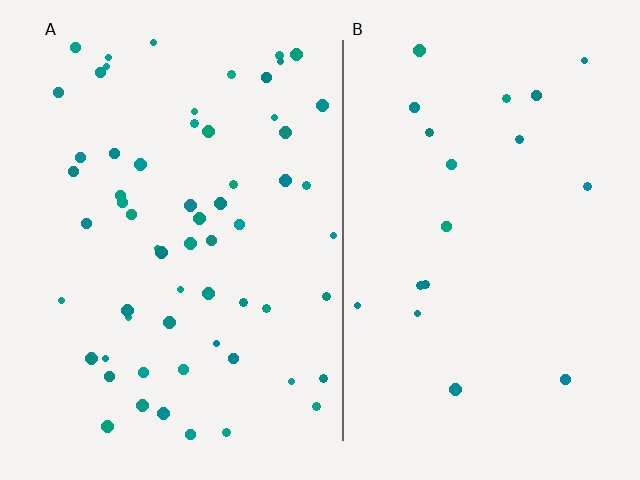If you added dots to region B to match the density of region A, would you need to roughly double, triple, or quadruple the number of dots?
Approximately triple.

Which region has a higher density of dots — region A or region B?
A (the left).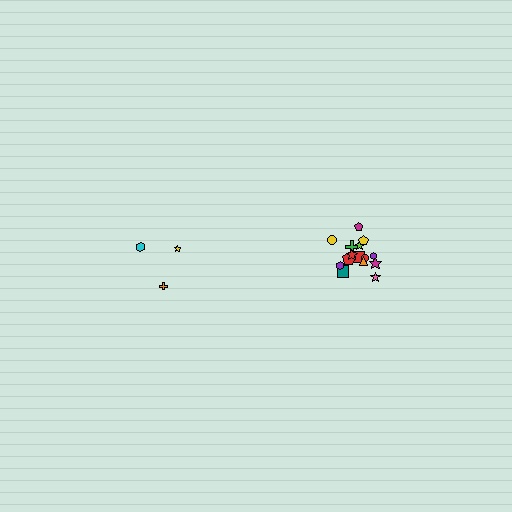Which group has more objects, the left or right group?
The right group.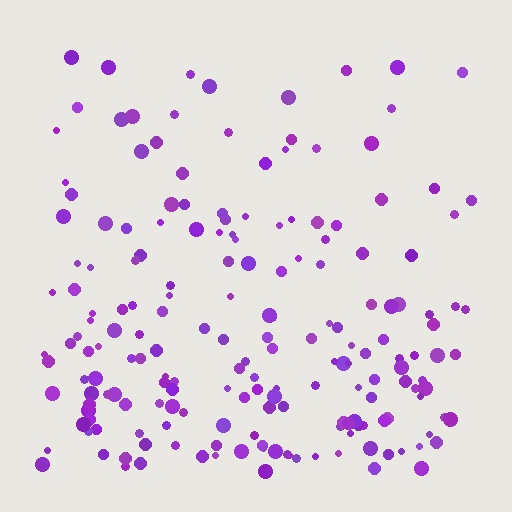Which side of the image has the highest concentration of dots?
The bottom.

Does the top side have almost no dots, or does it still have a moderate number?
Still a moderate number, just noticeably fewer than the bottom.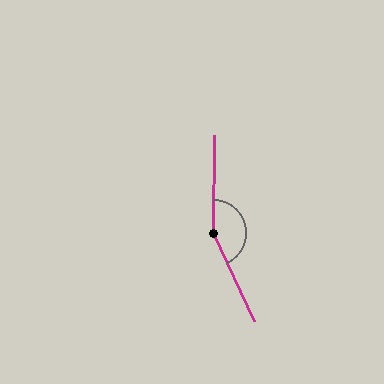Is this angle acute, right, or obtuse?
It is obtuse.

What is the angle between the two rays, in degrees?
Approximately 155 degrees.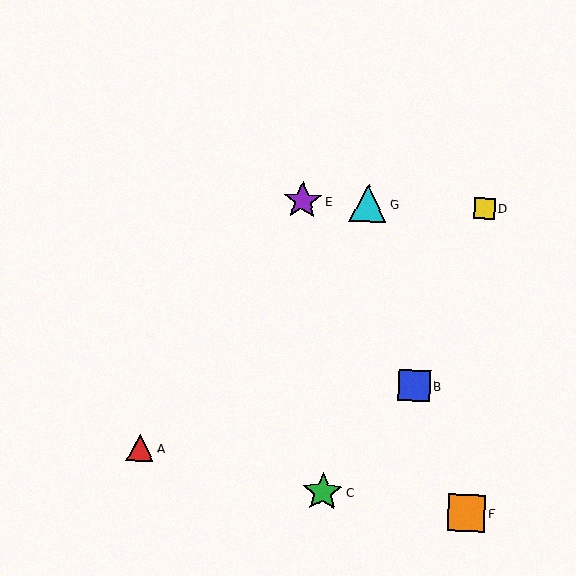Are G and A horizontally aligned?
No, G is at y≈204 and A is at y≈448.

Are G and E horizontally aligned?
Yes, both are at y≈204.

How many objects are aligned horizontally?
3 objects (D, E, G) are aligned horizontally.